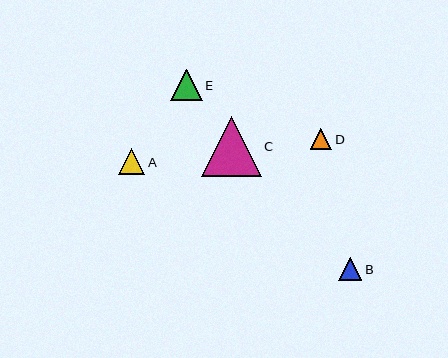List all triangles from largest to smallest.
From largest to smallest: C, E, A, B, D.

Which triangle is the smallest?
Triangle D is the smallest with a size of approximately 21 pixels.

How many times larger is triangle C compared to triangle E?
Triangle C is approximately 1.9 times the size of triangle E.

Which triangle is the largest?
Triangle C is the largest with a size of approximately 59 pixels.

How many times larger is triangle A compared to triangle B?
Triangle A is approximately 1.2 times the size of triangle B.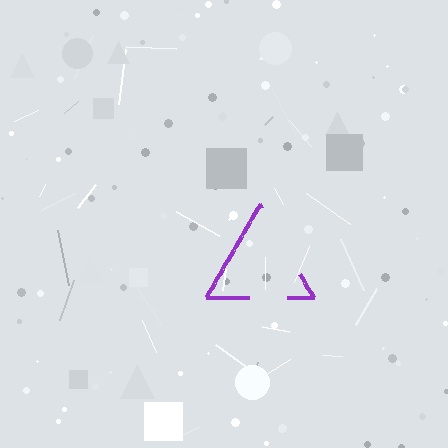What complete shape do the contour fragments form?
The contour fragments form a triangle.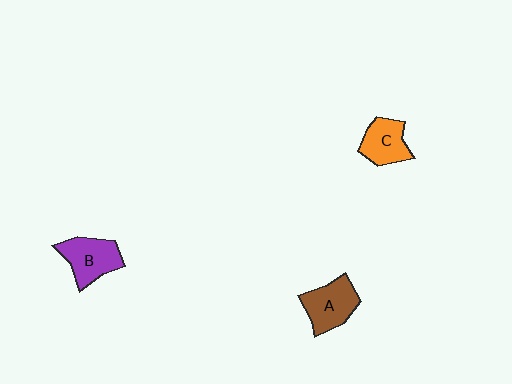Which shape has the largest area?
Shape B (purple).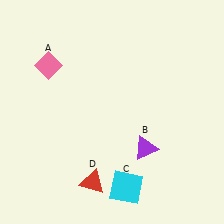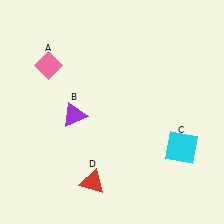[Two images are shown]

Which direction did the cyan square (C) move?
The cyan square (C) moved right.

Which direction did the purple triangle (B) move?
The purple triangle (B) moved left.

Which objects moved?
The objects that moved are: the purple triangle (B), the cyan square (C).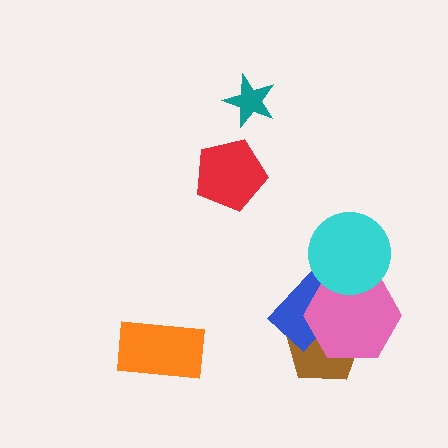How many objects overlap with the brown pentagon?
2 objects overlap with the brown pentagon.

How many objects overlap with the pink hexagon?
3 objects overlap with the pink hexagon.